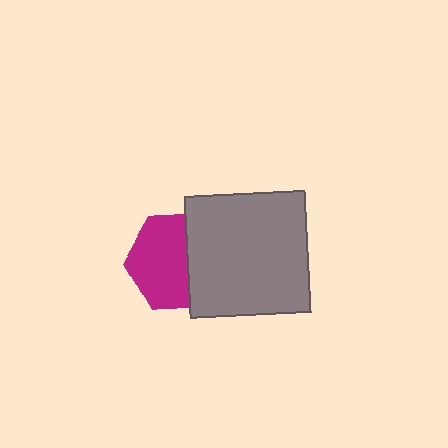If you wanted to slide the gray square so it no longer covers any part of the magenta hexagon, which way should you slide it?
Slide it right — that is the most direct way to separate the two shapes.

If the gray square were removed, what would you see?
You would see the complete magenta hexagon.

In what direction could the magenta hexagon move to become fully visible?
The magenta hexagon could move left. That would shift it out from behind the gray square entirely.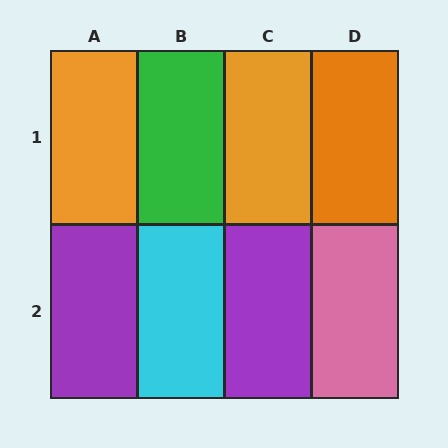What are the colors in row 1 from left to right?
Orange, green, orange, orange.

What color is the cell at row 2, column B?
Cyan.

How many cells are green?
1 cell is green.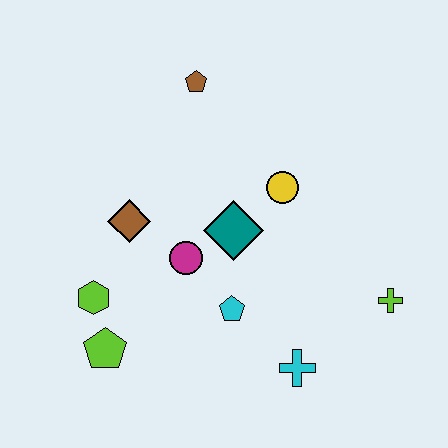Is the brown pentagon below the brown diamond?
No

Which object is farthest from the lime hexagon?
The lime cross is farthest from the lime hexagon.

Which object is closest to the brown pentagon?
The yellow circle is closest to the brown pentagon.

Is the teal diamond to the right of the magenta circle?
Yes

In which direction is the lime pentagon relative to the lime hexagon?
The lime pentagon is below the lime hexagon.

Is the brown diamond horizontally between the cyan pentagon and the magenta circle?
No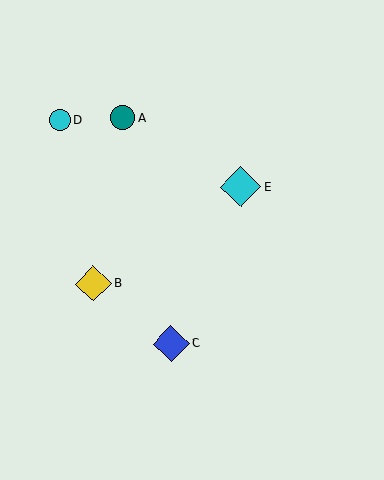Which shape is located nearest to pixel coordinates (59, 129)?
The cyan circle (labeled D) at (60, 120) is nearest to that location.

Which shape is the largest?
The cyan diamond (labeled E) is the largest.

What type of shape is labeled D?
Shape D is a cyan circle.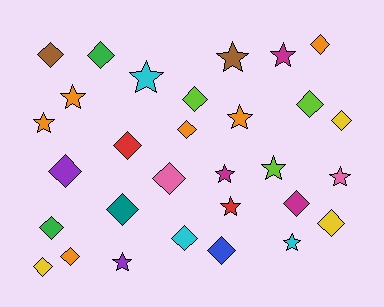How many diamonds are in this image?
There are 18 diamonds.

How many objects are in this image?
There are 30 objects.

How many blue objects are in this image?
There is 1 blue object.